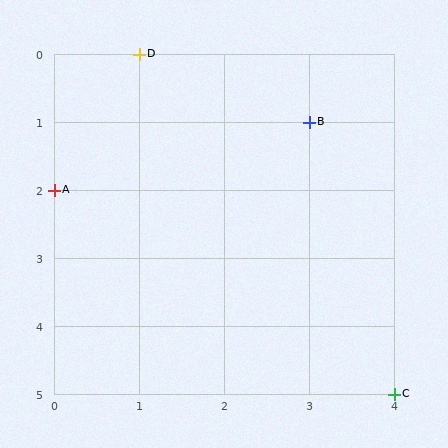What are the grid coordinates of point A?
Point A is at grid coordinates (0, 2).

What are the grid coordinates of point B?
Point B is at grid coordinates (3, 1).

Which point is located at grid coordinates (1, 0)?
Point D is at (1, 0).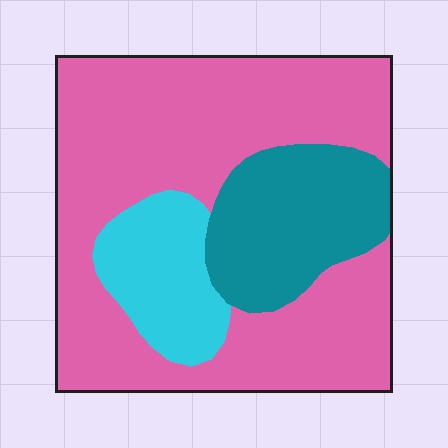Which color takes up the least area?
Cyan, at roughly 15%.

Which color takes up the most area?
Pink, at roughly 65%.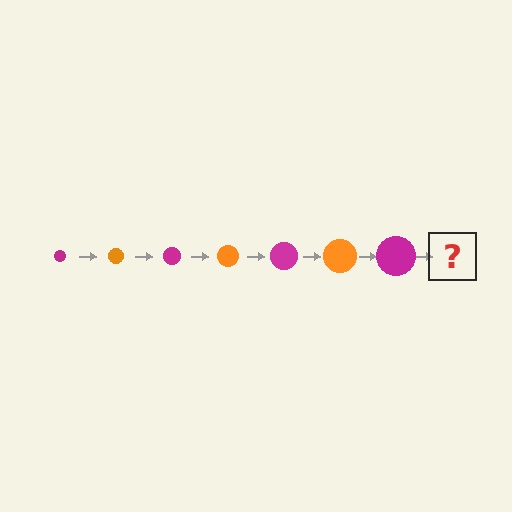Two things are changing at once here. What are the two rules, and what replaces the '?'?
The two rules are that the circle grows larger each step and the color cycles through magenta and orange. The '?' should be an orange circle, larger than the previous one.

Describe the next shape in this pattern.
It should be an orange circle, larger than the previous one.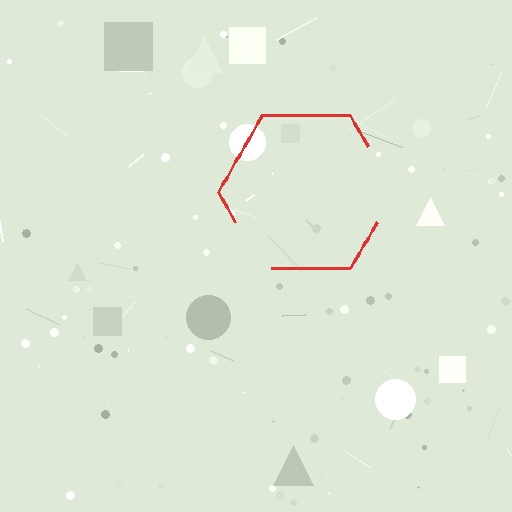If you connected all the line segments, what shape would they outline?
They would outline a hexagon.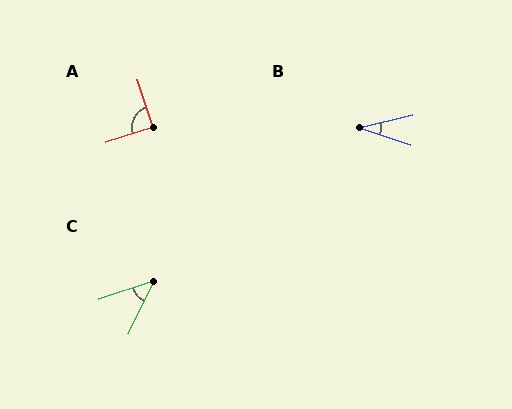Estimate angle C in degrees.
Approximately 46 degrees.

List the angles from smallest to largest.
B (31°), C (46°), A (89°).